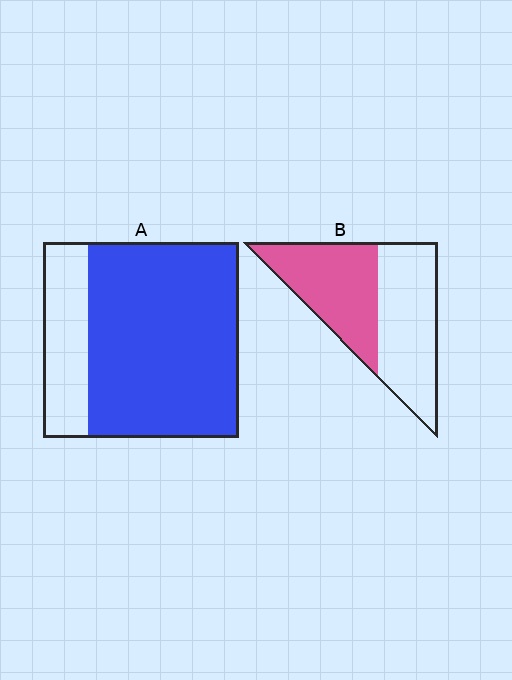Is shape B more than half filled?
Roughly half.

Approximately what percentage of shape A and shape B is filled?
A is approximately 75% and B is approximately 50%.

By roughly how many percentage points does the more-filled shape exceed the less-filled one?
By roughly 30 percentage points (A over B).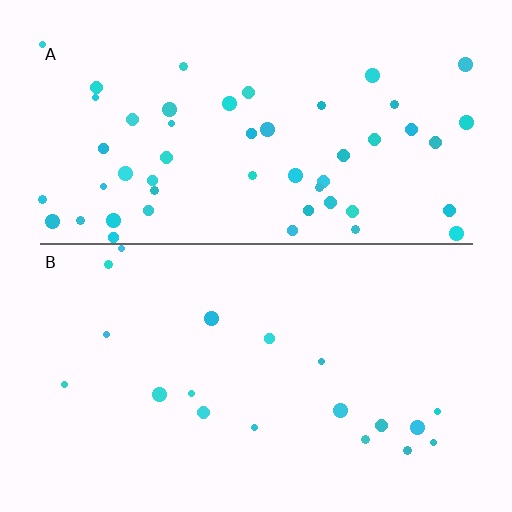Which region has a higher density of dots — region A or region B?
A (the top).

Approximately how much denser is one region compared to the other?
Approximately 2.7× — region A over region B.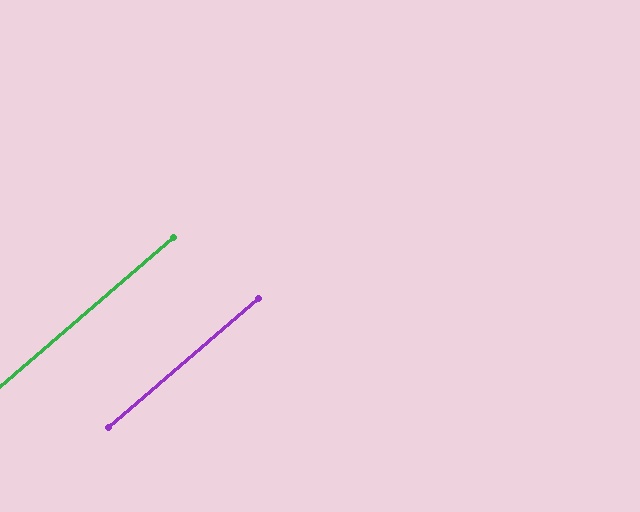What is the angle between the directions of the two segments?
Approximately 0 degrees.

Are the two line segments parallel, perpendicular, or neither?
Parallel — their directions differ by only 0.3°.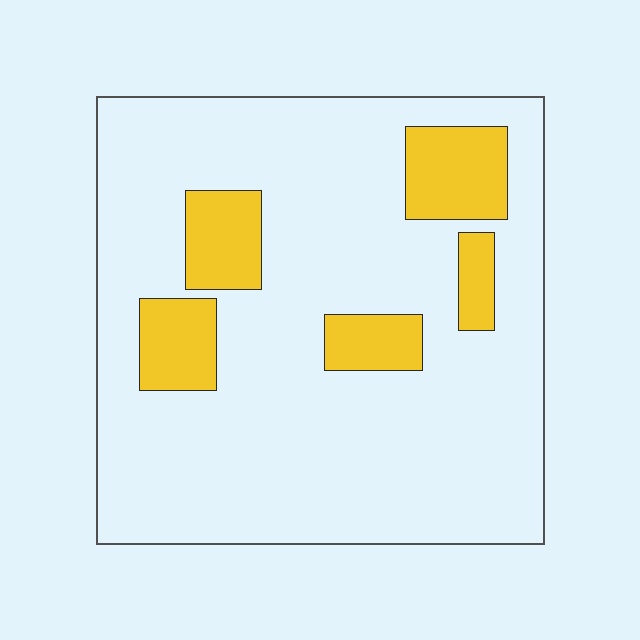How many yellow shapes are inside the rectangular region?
5.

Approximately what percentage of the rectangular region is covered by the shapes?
Approximately 15%.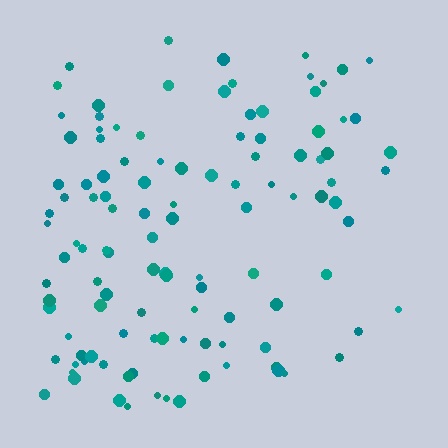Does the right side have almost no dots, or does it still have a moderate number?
Still a moderate number, just noticeably fewer than the left.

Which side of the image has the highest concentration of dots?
The left.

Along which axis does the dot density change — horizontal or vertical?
Horizontal.